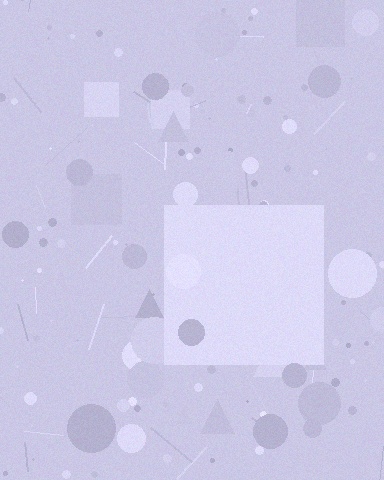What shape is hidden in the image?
A square is hidden in the image.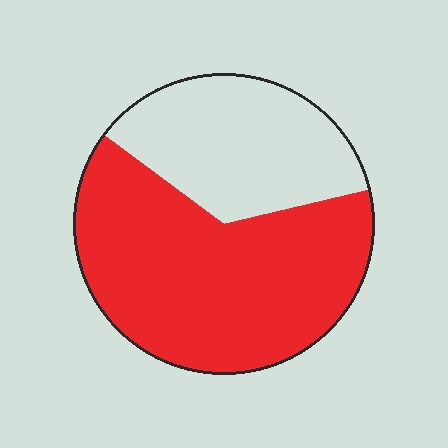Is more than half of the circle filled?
Yes.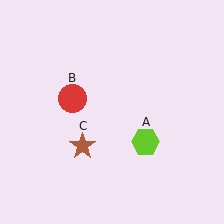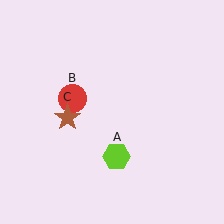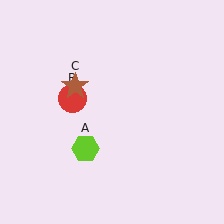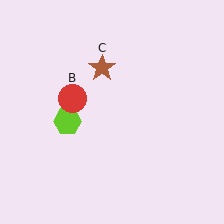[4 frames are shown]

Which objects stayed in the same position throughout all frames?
Red circle (object B) remained stationary.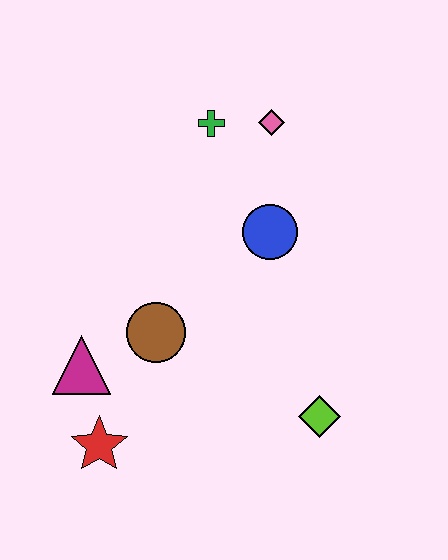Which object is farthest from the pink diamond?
The red star is farthest from the pink diamond.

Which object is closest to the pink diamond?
The green cross is closest to the pink diamond.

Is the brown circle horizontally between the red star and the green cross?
Yes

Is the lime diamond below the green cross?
Yes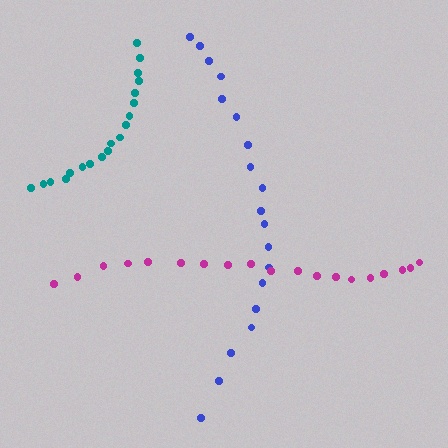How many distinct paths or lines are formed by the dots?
There are 3 distinct paths.